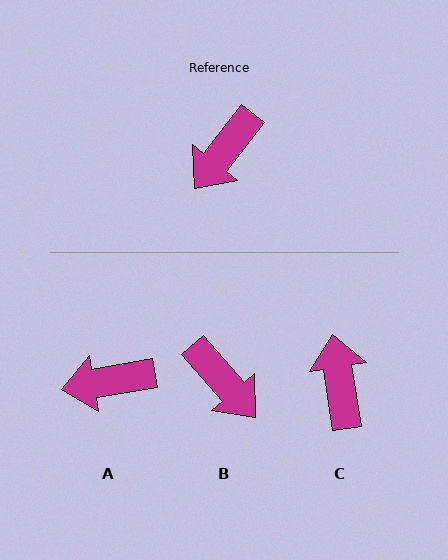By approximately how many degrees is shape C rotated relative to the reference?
Approximately 134 degrees clockwise.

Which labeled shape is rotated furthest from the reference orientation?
C, about 134 degrees away.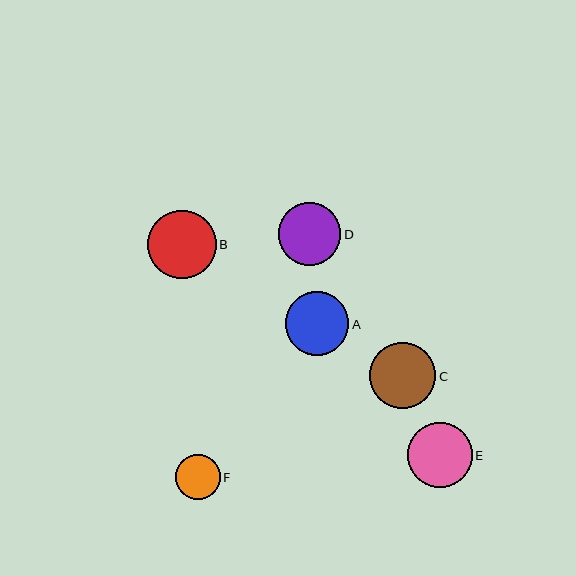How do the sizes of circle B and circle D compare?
Circle B and circle D are approximately the same size.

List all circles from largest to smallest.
From largest to smallest: B, C, E, A, D, F.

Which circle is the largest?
Circle B is the largest with a size of approximately 69 pixels.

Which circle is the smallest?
Circle F is the smallest with a size of approximately 45 pixels.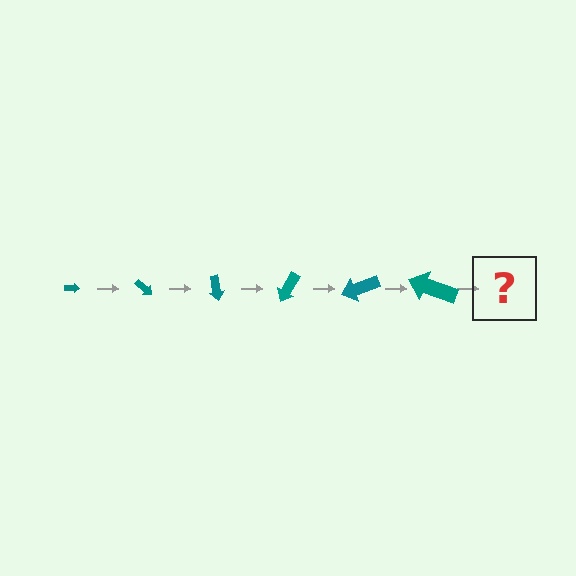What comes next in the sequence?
The next element should be an arrow, larger than the previous one and rotated 240 degrees from the start.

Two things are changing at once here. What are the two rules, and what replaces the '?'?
The two rules are that the arrow grows larger each step and it rotates 40 degrees each step. The '?' should be an arrow, larger than the previous one and rotated 240 degrees from the start.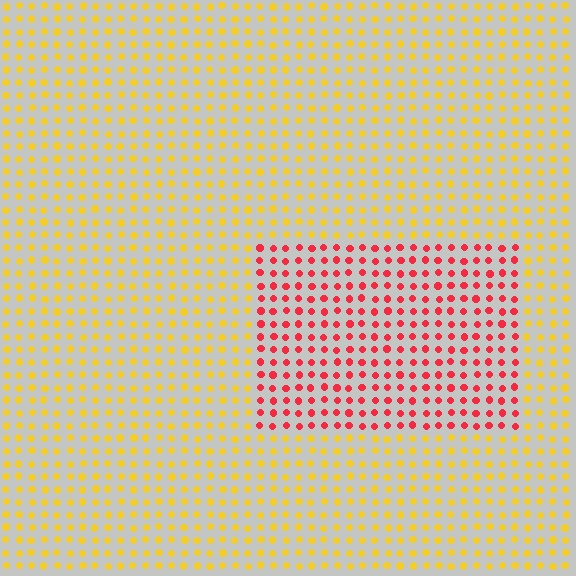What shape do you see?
I see a rectangle.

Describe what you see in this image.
The image is filled with small yellow elements in a uniform arrangement. A rectangle-shaped region is visible where the elements are tinted to a slightly different hue, forming a subtle color boundary.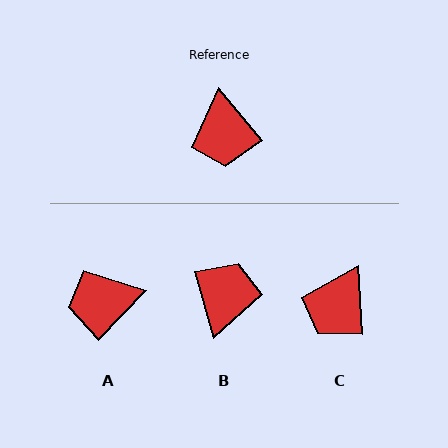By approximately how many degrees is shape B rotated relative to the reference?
Approximately 156 degrees counter-clockwise.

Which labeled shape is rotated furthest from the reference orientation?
B, about 156 degrees away.